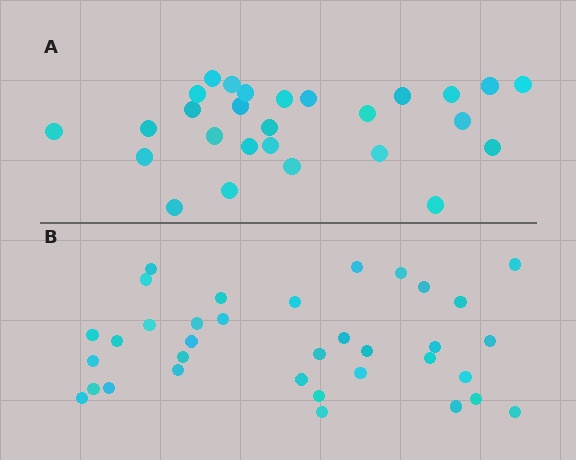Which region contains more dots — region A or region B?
Region B (the bottom region) has more dots.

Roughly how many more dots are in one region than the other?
Region B has roughly 8 or so more dots than region A.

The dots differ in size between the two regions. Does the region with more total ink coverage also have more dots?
No. Region A has more total ink coverage because its dots are larger, but region B actually contains more individual dots. Total area can be misleading — the number of items is what matters here.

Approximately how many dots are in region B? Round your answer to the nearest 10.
About 40 dots. (The exact count is 35, which rounds to 40.)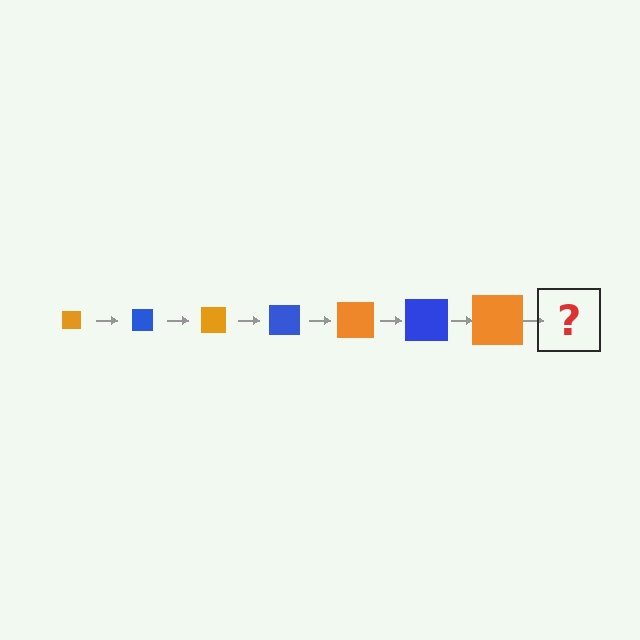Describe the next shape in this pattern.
It should be a blue square, larger than the previous one.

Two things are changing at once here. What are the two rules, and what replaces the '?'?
The two rules are that the square grows larger each step and the color cycles through orange and blue. The '?' should be a blue square, larger than the previous one.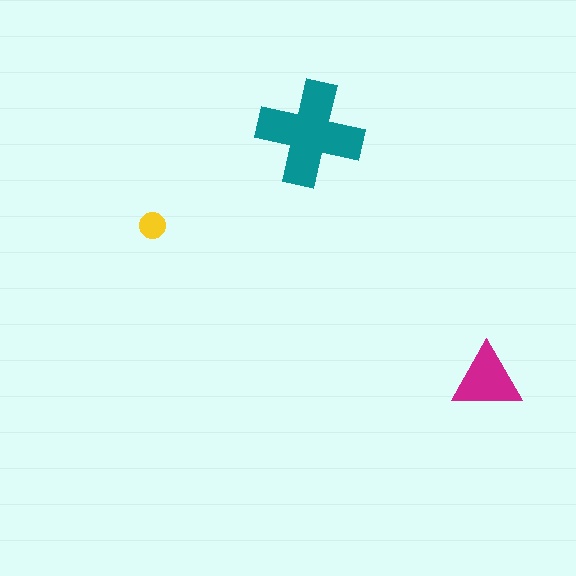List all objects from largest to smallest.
The teal cross, the magenta triangle, the yellow circle.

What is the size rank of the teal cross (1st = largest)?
1st.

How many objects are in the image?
There are 3 objects in the image.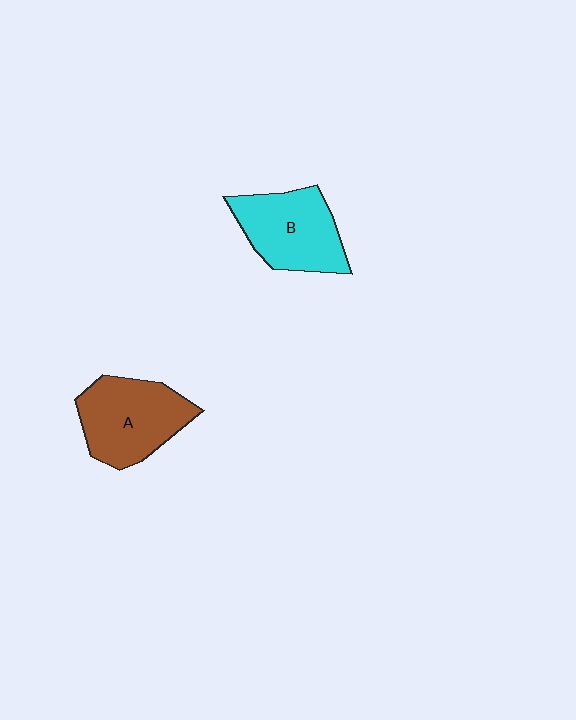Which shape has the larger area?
Shape A (brown).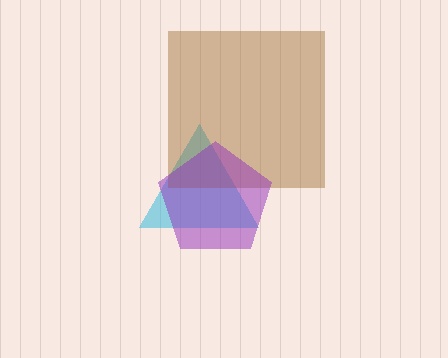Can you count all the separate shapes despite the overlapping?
Yes, there are 3 separate shapes.